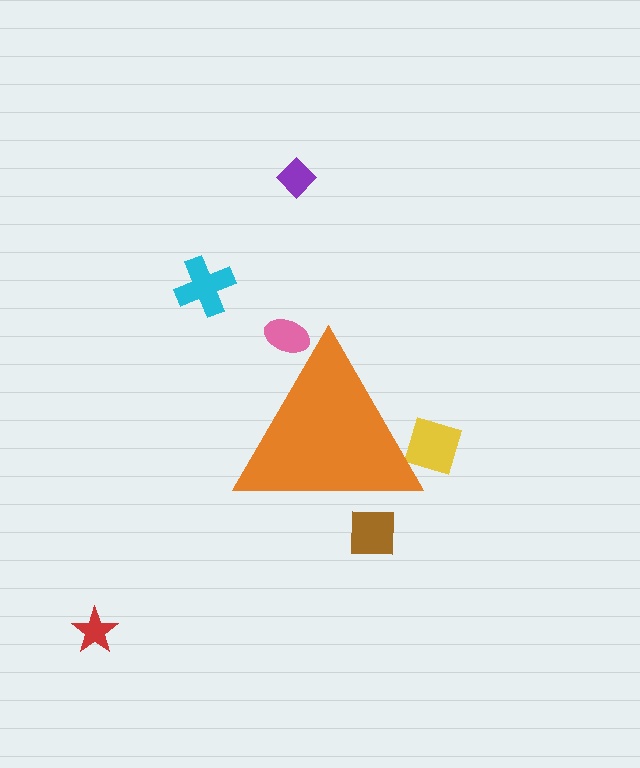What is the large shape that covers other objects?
An orange triangle.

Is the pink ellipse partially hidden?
Yes, the pink ellipse is partially hidden behind the orange triangle.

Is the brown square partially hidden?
Yes, the brown square is partially hidden behind the orange triangle.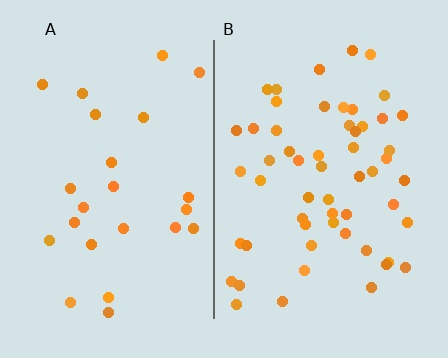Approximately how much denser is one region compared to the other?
Approximately 2.3× — region B over region A.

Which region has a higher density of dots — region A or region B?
B (the right).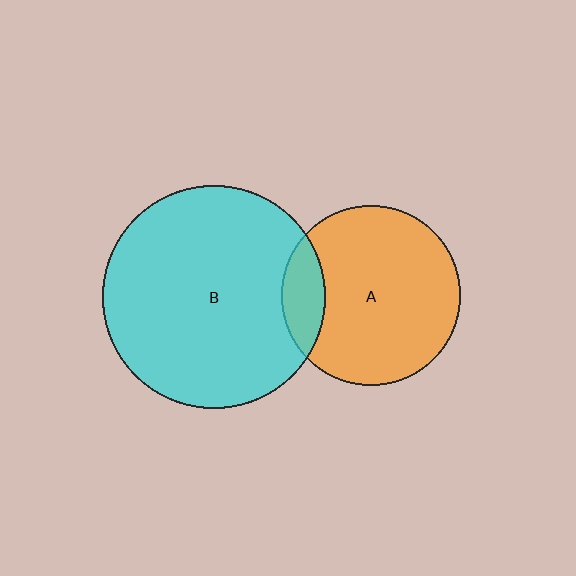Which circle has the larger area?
Circle B (cyan).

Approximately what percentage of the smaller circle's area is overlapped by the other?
Approximately 15%.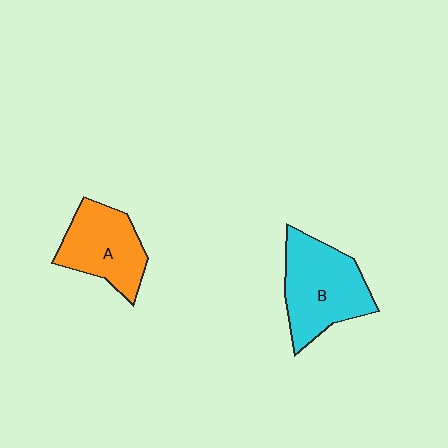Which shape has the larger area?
Shape B (cyan).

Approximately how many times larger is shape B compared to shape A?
Approximately 1.2 times.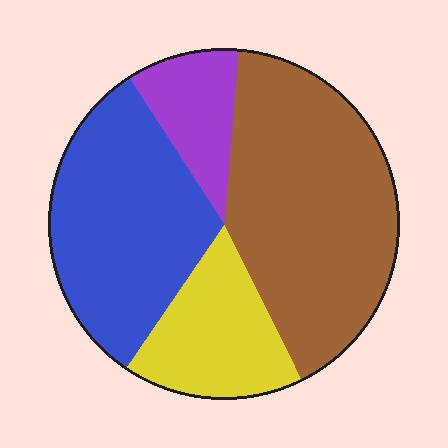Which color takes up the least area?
Purple, at roughly 10%.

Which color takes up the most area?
Brown, at roughly 40%.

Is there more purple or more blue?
Blue.